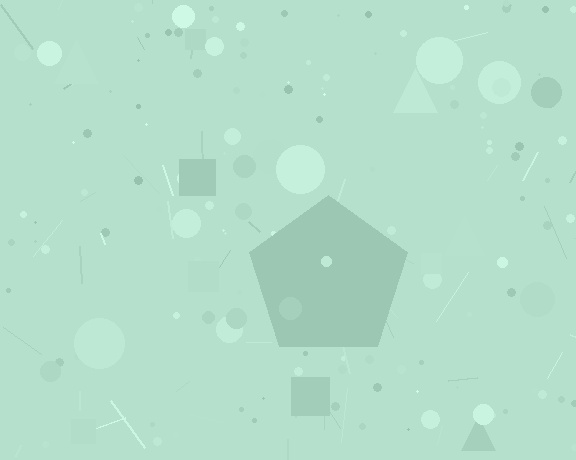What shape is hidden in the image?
A pentagon is hidden in the image.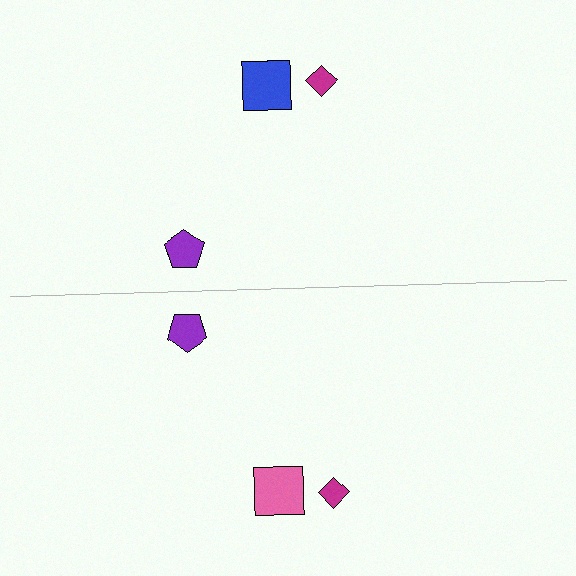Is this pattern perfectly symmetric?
No, the pattern is not perfectly symmetric. The pink square on the bottom side breaks the symmetry — its mirror counterpart is blue.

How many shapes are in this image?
There are 6 shapes in this image.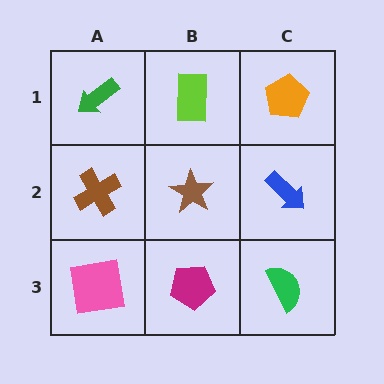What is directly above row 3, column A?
A brown cross.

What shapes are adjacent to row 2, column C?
An orange pentagon (row 1, column C), a green semicircle (row 3, column C), a brown star (row 2, column B).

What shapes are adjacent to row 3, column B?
A brown star (row 2, column B), a pink square (row 3, column A), a green semicircle (row 3, column C).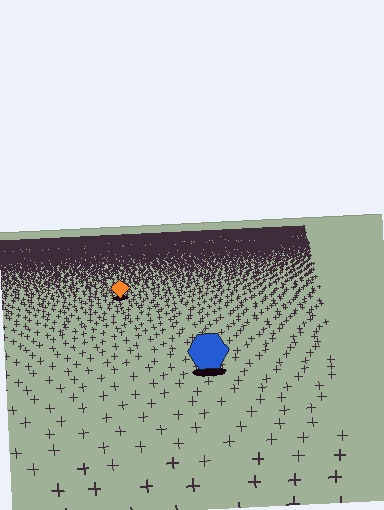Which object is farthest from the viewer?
The orange diamond is farthest from the viewer. It appears smaller and the ground texture around it is denser.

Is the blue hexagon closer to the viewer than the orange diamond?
Yes. The blue hexagon is closer — you can tell from the texture gradient: the ground texture is coarser near it.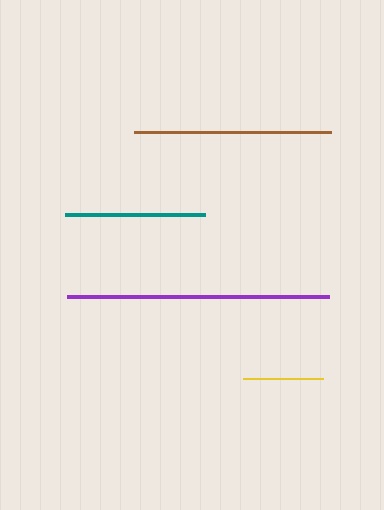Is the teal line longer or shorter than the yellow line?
The teal line is longer than the yellow line.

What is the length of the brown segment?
The brown segment is approximately 197 pixels long.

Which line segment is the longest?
The purple line is the longest at approximately 262 pixels.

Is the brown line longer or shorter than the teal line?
The brown line is longer than the teal line.